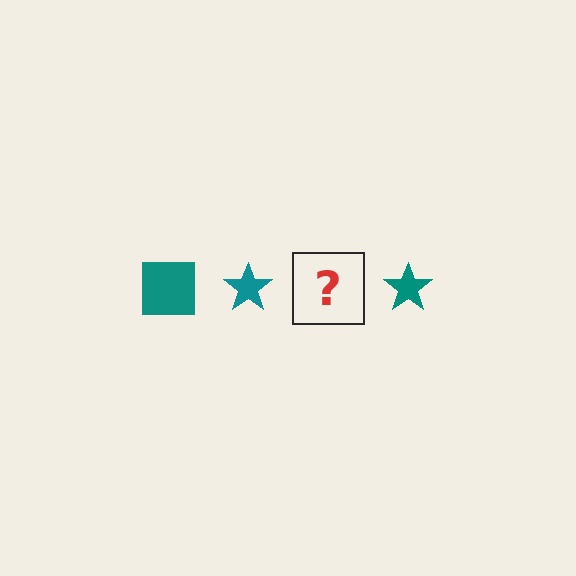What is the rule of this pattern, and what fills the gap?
The rule is that the pattern cycles through square, star shapes in teal. The gap should be filled with a teal square.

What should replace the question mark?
The question mark should be replaced with a teal square.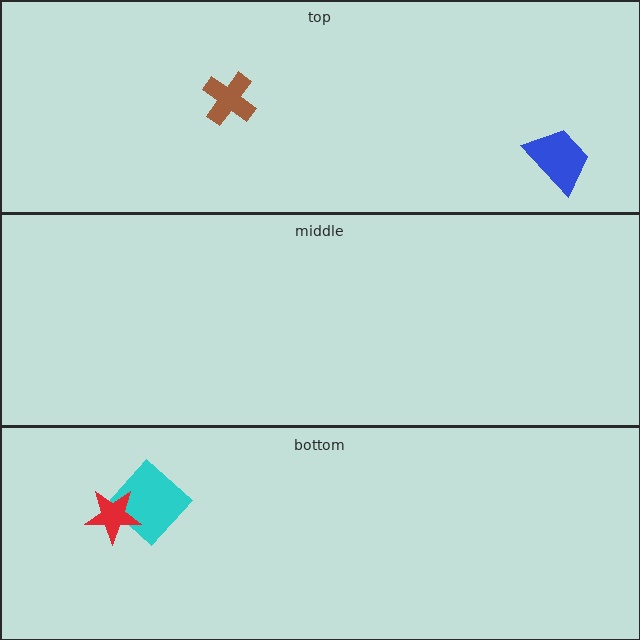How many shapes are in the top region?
2.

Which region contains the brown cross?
The top region.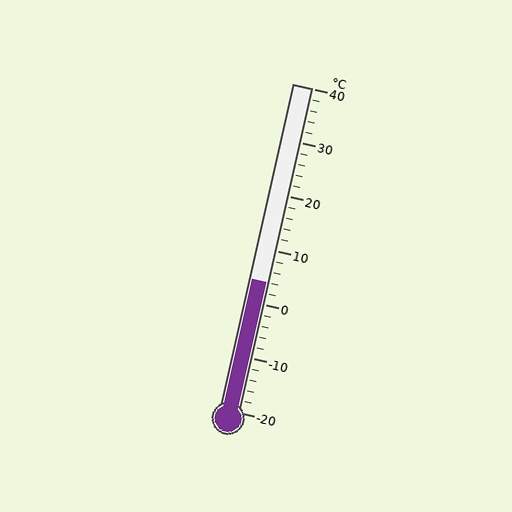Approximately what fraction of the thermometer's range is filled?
The thermometer is filled to approximately 40% of its range.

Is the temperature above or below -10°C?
The temperature is above -10°C.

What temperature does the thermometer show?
The thermometer shows approximately 4°C.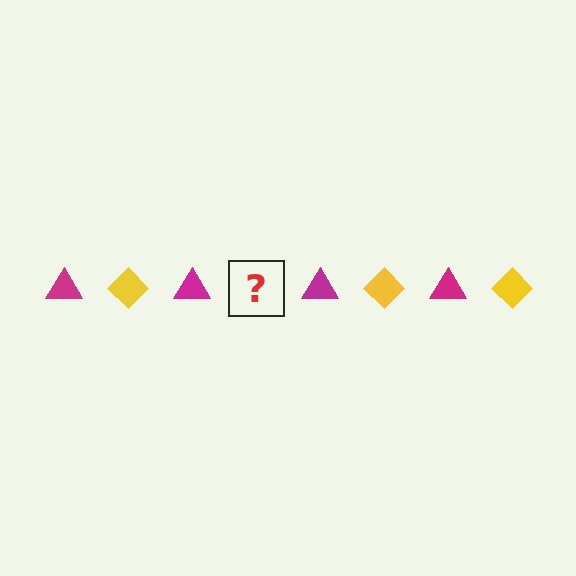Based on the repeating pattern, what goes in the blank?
The blank should be a yellow diamond.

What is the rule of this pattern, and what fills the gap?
The rule is that the pattern alternates between magenta triangle and yellow diamond. The gap should be filled with a yellow diamond.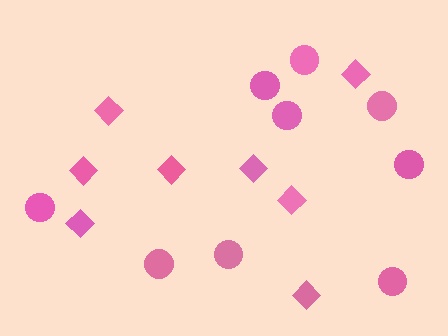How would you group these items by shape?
There are 2 groups: one group of diamonds (8) and one group of circles (9).